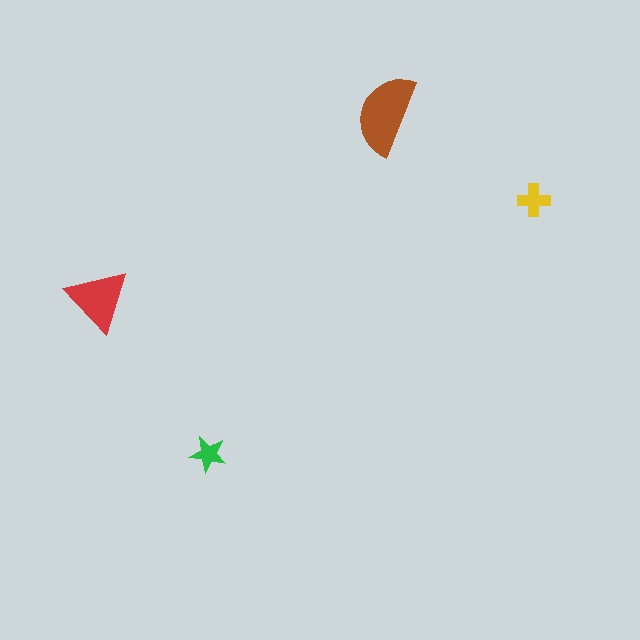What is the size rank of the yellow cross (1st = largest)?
3rd.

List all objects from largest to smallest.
The brown semicircle, the red triangle, the yellow cross, the green star.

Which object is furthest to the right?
The yellow cross is rightmost.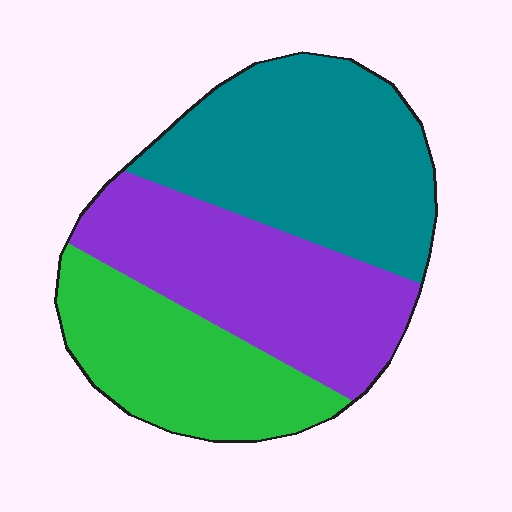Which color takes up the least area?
Green, at roughly 25%.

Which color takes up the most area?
Teal, at roughly 40%.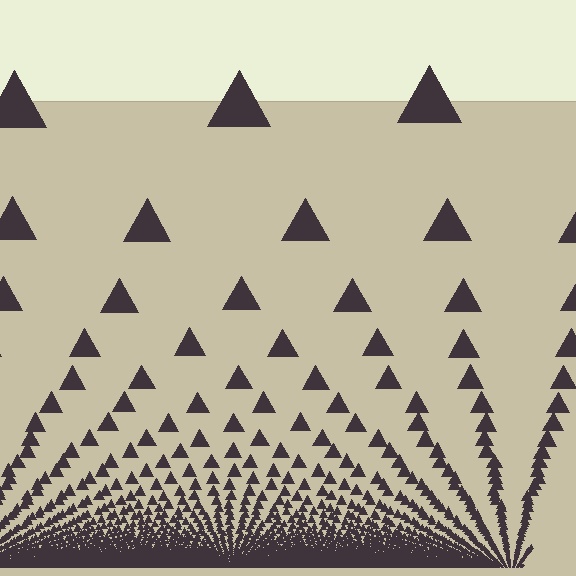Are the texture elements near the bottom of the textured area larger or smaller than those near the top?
Smaller. The gradient is inverted — elements near the bottom are smaller and denser.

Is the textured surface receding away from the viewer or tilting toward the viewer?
The surface appears to tilt toward the viewer. Texture elements get larger and sparser toward the top.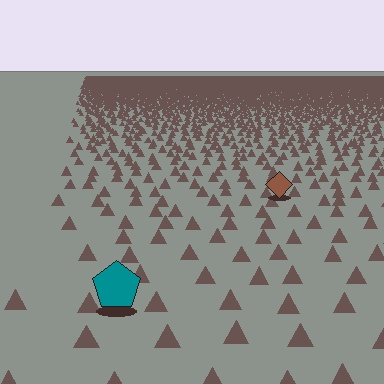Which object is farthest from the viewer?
The brown diamond is farthest from the viewer. It appears smaller and the ground texture around it is denser.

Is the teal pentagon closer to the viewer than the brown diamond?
Yes. The teal pentagon is closer — you can tell from the texture gradient: the ground texture is coarser near it.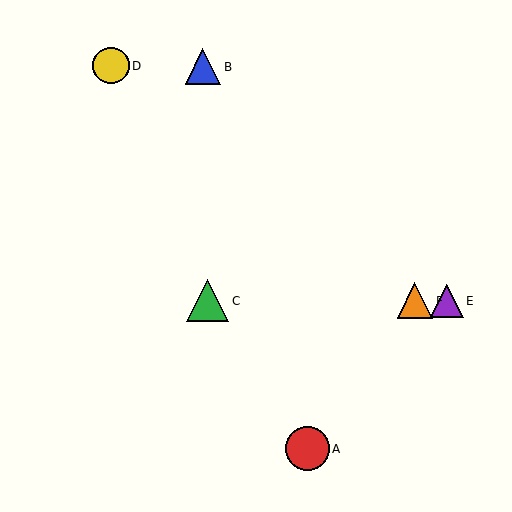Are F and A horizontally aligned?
No, F is at y≈301 and A is at y≈449.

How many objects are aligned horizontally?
3 objects (C, E, F) are aligned horizontally.